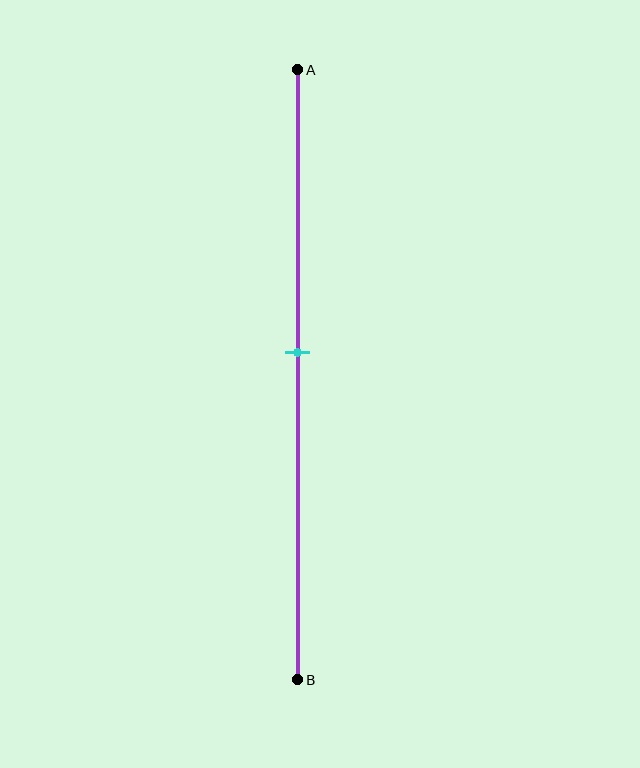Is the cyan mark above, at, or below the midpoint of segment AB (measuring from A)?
The cyan mark is above the midpoint of segment AB.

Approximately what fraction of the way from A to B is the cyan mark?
The cyan mark is approximately 45% of the way from A to B.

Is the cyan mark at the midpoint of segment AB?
No, the mark is at about 45% from A, not at the 50% midpoint.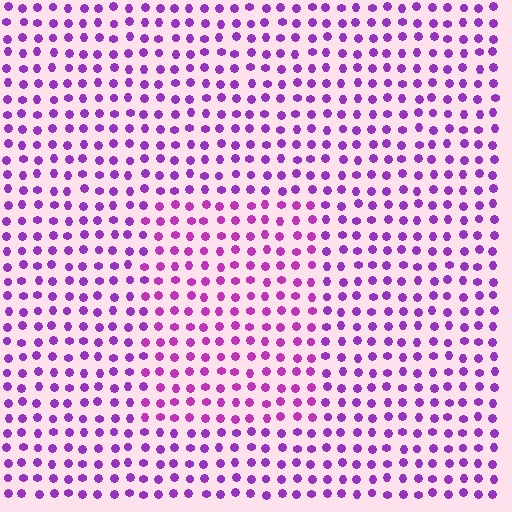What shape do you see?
I see a rectangle.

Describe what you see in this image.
The image is filled with small purple elements in a uniform arrangement. A rectangle-shaped region is visible where the elements are tinted to a slightly different hue, forming a subtle color boundary.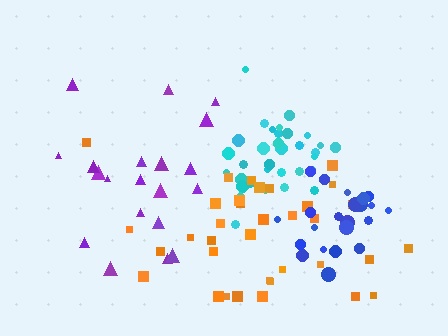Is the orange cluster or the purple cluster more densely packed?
Orange.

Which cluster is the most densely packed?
Cyan.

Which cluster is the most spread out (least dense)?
Purple.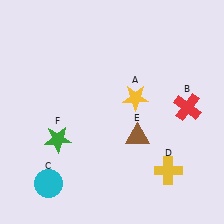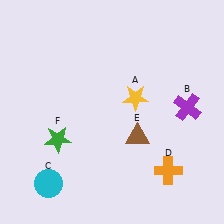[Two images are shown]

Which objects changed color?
B changed from red to purple. D changed from yellow to orange.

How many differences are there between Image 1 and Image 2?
There are 2 differences between the two images.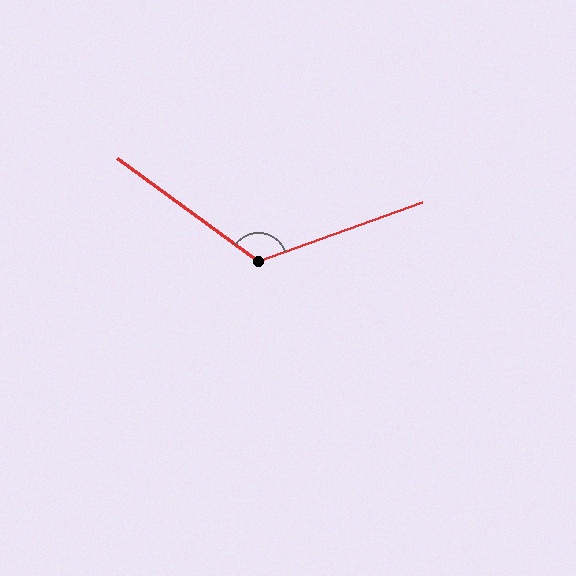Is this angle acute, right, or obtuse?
It is obtuse.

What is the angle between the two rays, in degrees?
Approximately 124 degrees.